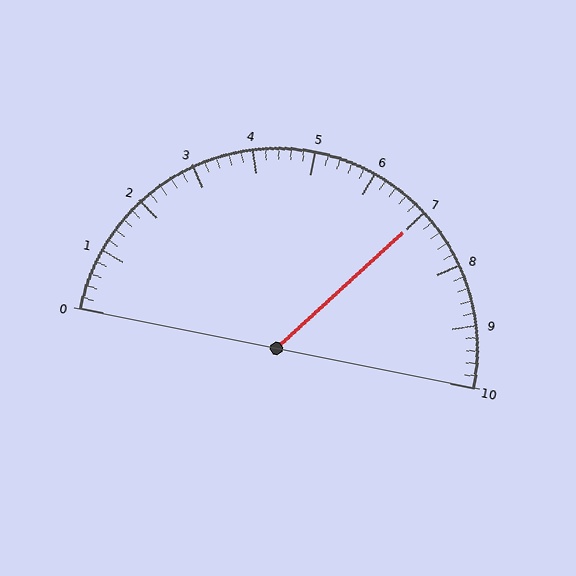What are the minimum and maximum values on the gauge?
The gauge ranges from 0 to 10.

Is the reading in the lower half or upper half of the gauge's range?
The reading is in the upper half of the range (0 to 10).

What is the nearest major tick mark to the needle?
The nearest major tick mark is 7.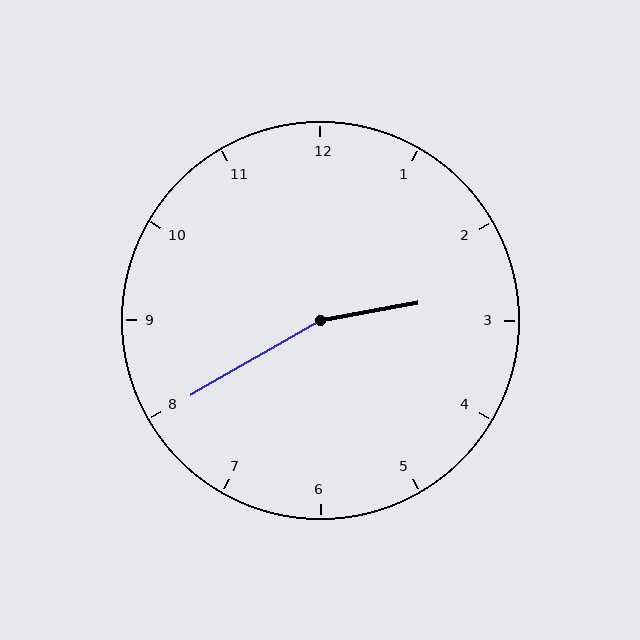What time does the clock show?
2:40.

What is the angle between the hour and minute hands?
Approximately 160 degrees.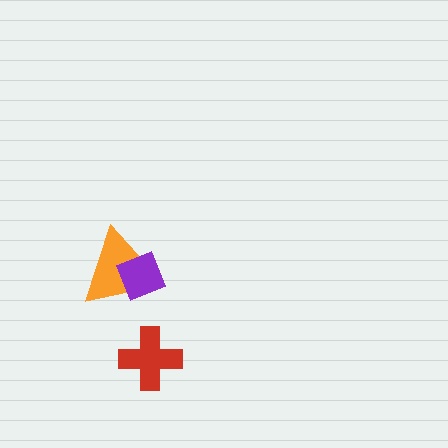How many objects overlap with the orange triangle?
1 object overlaps with the orange triangle.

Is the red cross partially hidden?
No, no other shape covers it.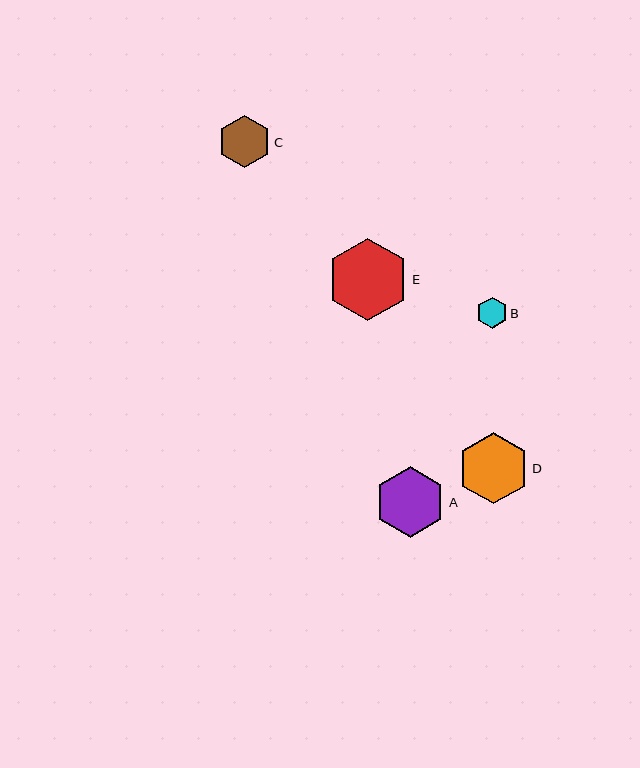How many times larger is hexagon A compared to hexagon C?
Hexagon A is approximately 1.3 times the size of hexagon C.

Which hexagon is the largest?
Hexagon E is the largest with a size of approximately 82 pixels.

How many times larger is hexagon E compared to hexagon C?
Hexagon E is approximately 1.6 times the size of hexagon C.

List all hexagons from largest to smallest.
From largest to smallest: E, D, A, C, B.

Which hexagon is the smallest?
Hexagon B is the smallest with a size of approximately 31 pixels.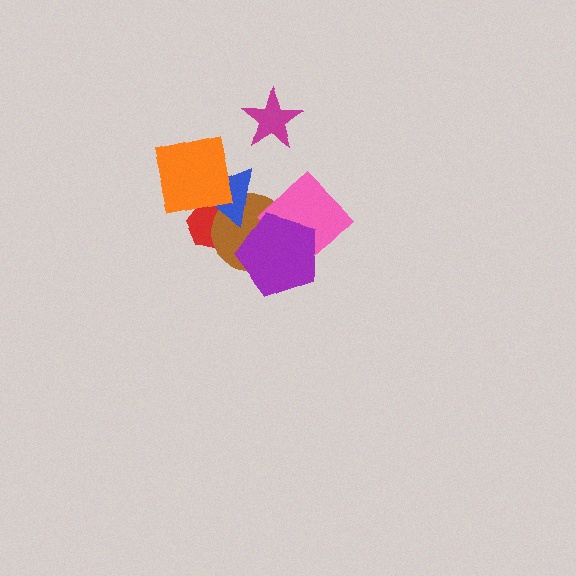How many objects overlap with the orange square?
2 objects overlap with the orange square.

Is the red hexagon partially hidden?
Yes, it is partially covered by another shape.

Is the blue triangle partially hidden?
Yes, it is partially covered by another shape.